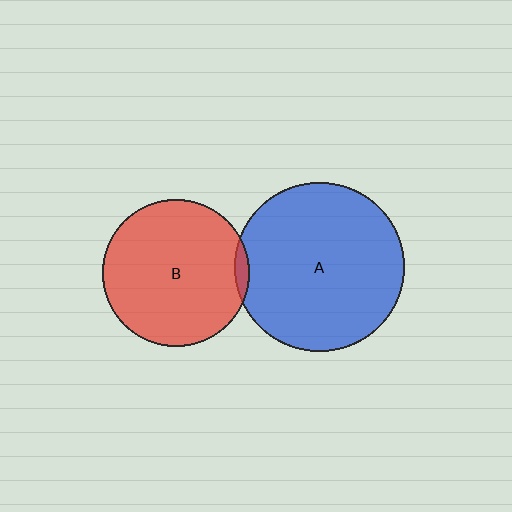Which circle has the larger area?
Circle A (blue).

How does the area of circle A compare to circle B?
Approximately 1.3 times.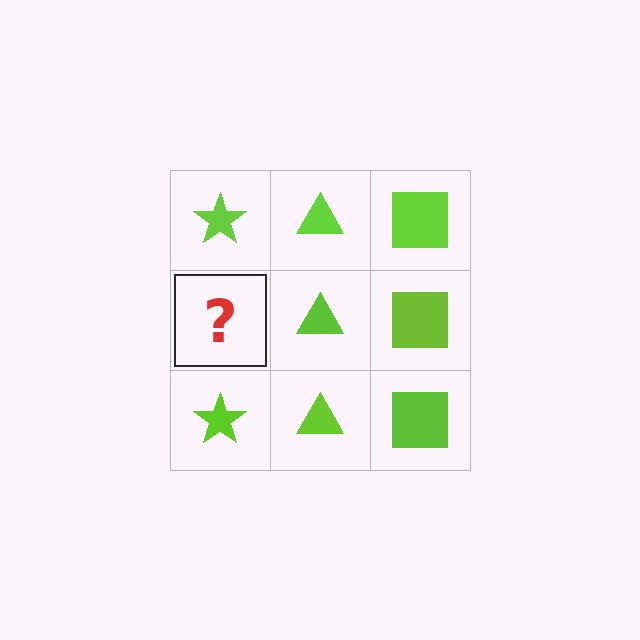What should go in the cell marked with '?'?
The missing cell should contain a lime star.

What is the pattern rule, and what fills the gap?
The rule is that each column has a consistent shape. The gap should be filled with a lime star.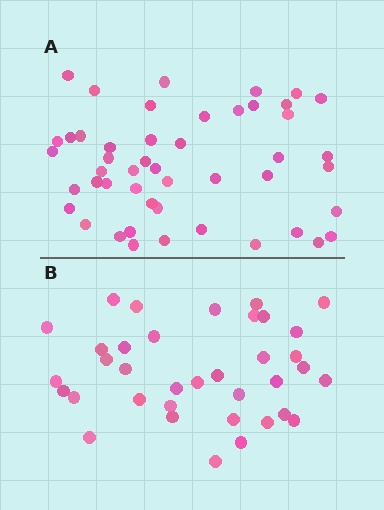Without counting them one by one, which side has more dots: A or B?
Region A (the top region) has more dots.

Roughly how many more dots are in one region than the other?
Region A has roughly 12 or so more dots than region B.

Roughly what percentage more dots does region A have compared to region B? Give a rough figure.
About 35% more.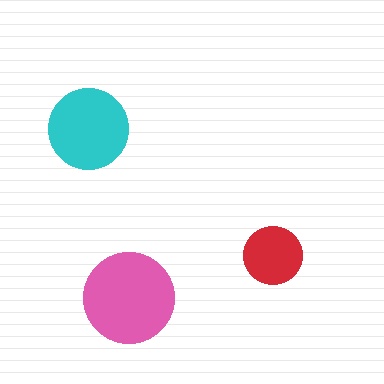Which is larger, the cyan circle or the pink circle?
The pink one.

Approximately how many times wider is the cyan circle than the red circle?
About 1.5 times wider.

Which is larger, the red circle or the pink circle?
The pink one.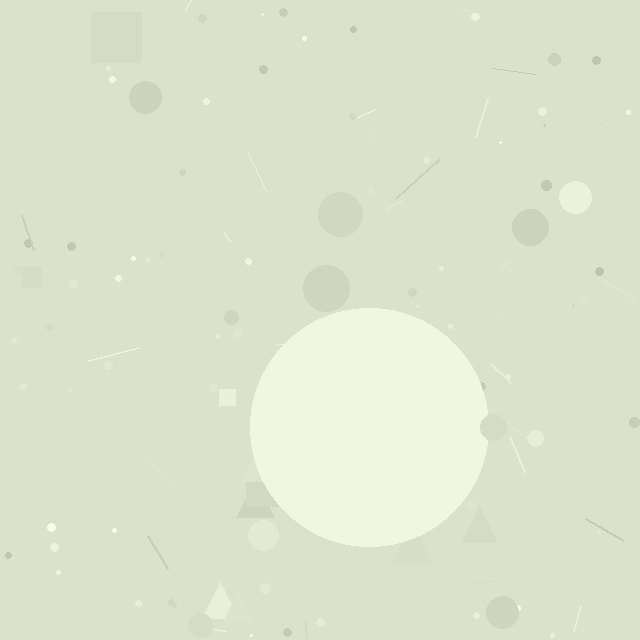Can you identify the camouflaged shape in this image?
The camouflaged shape is a circle.